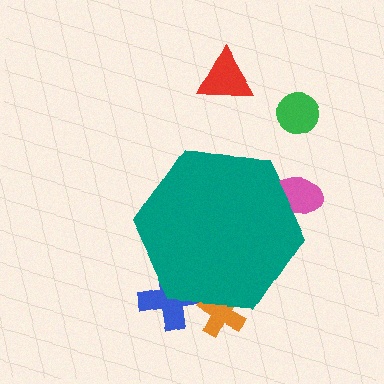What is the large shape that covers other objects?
A teal hexagon.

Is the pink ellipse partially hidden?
Yes, the pink ellipse is partially hidden behind the teal hexagon.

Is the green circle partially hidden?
No, the green circle is fully visible.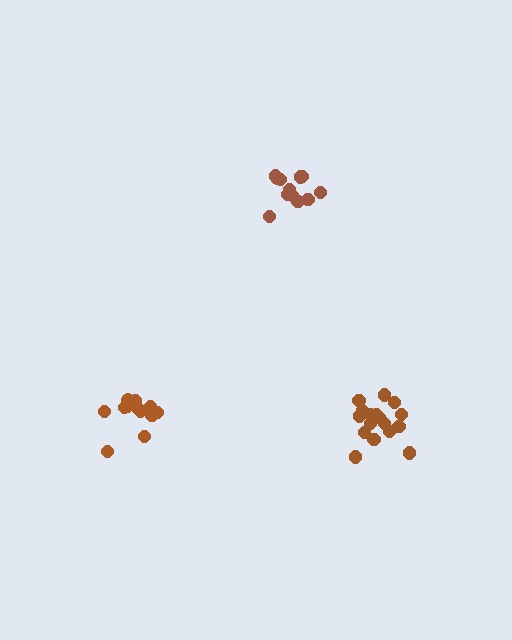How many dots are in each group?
Group 1: 17 dots, Group 2: 13 dots, Group 3: 12 dots (42 total).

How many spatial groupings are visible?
There are 3 spatial groupings.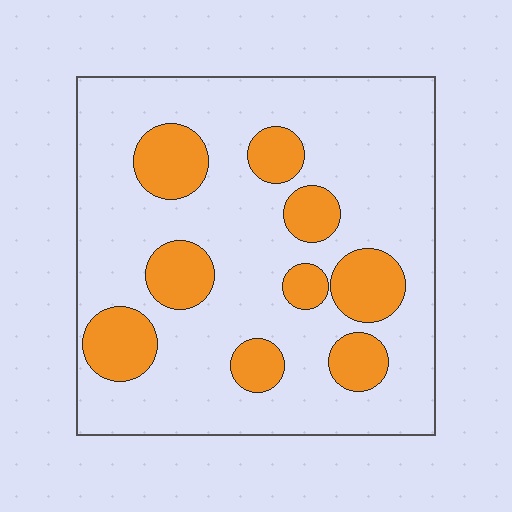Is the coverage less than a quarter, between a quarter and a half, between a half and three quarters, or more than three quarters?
Less than a quarter.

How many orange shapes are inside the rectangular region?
9.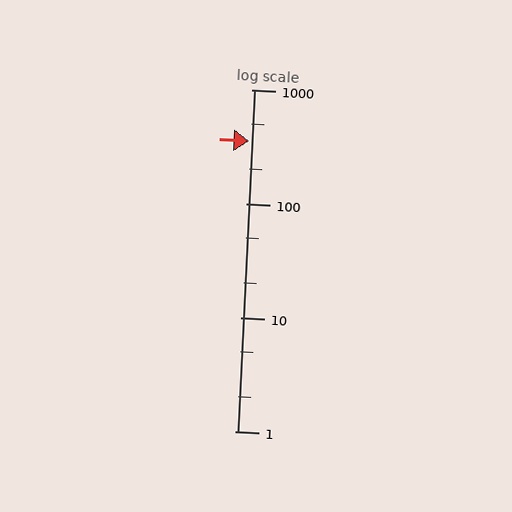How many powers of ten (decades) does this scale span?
The scale spans 3 decades, from 1 to 1000.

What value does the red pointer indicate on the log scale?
The pointer indicates approximately 350.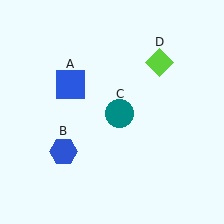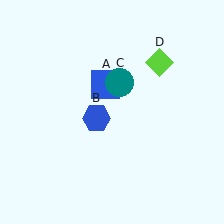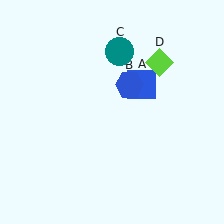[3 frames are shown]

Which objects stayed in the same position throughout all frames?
Lime diamond (object D) remained stationary.